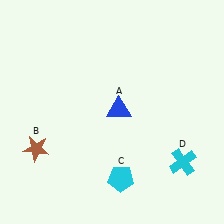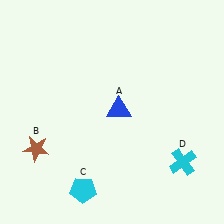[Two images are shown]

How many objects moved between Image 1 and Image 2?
1 object moved between the two images.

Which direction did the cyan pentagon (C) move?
The cyan pentagon (C) moved left.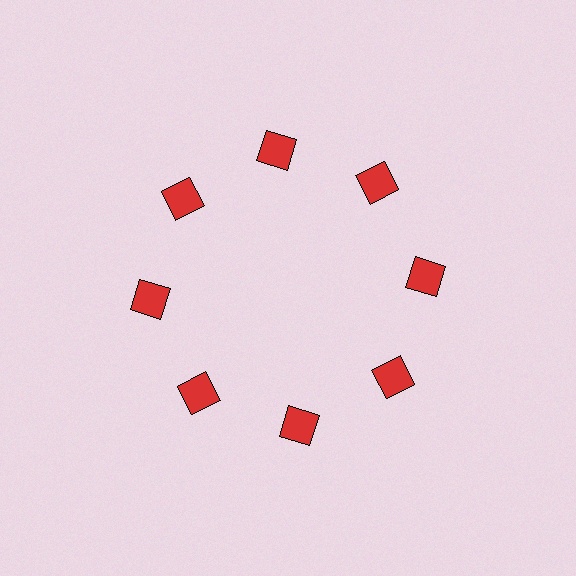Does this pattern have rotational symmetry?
Yes, this pattern has 8-fold rotational symmetry. It looks the same after rotating 45 degrees around the center.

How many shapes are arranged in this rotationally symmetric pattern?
There are 8 shapes, arranged in 8 groups of 1.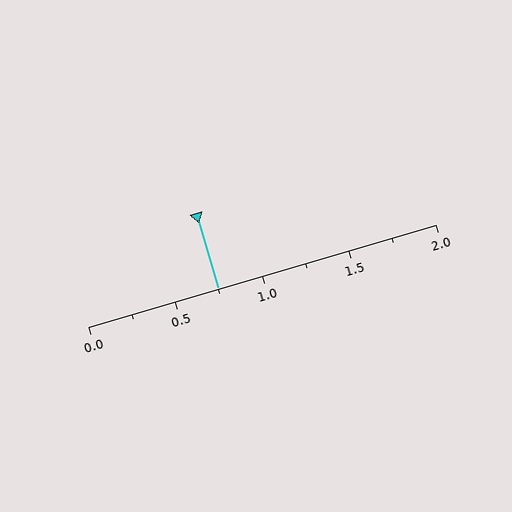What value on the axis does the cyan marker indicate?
The marker indicates approximately 0.75.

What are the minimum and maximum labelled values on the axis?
The axis runs from 0.0 to 2.0.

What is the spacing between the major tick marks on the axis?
The major ticks are spaced 0.5 apart.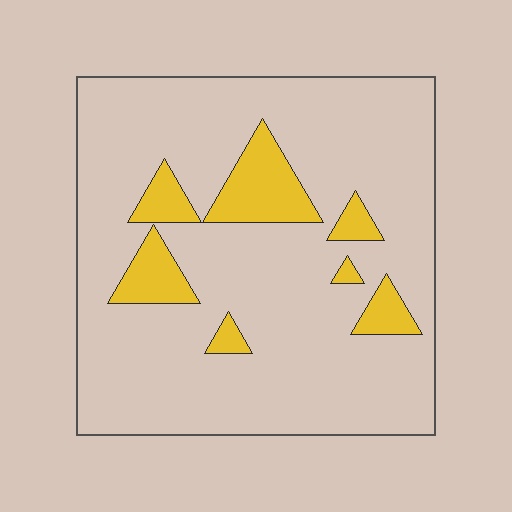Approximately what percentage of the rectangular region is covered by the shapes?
Approximately 15%.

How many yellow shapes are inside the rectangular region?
7.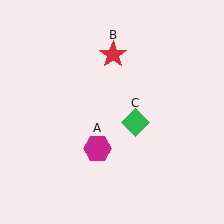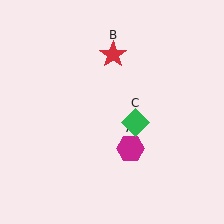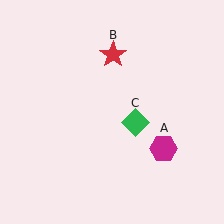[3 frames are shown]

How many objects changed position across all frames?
1 object changed position: magenta hexagon (object A).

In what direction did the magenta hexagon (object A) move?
The magenta hexagon (object A) moved right.